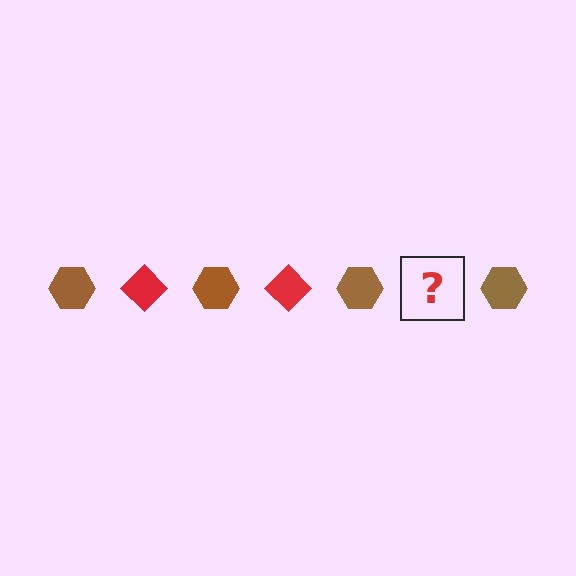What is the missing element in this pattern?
The missing element is a red diamond.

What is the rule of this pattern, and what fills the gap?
The rule is that the pattern alternates between brown hexagon and red diamond. The gap should be filled with a red diamond.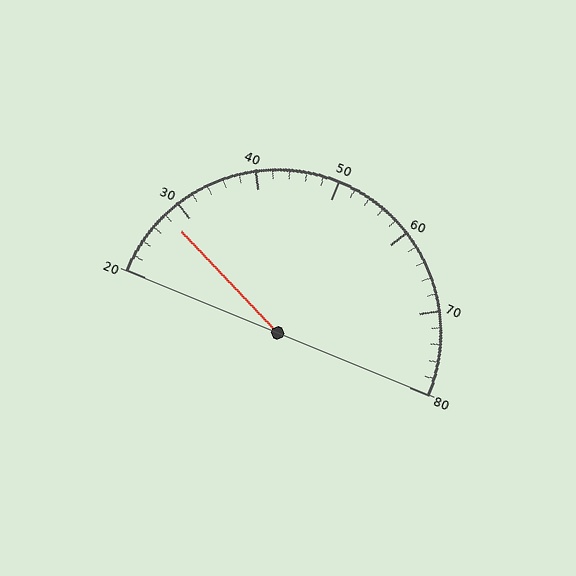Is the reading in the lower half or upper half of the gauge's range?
The reading is in the lower half of the range (20 to 80).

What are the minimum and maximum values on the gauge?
The gauge ranges from 20 to 80.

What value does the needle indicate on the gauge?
The needle indicates approximately 28.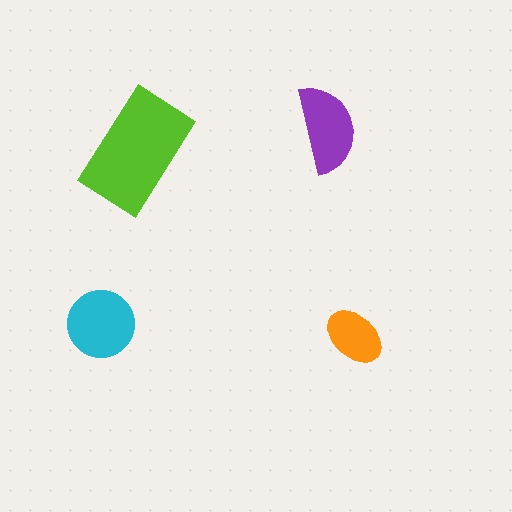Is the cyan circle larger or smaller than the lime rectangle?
Smaller.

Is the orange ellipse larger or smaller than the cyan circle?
Smaller.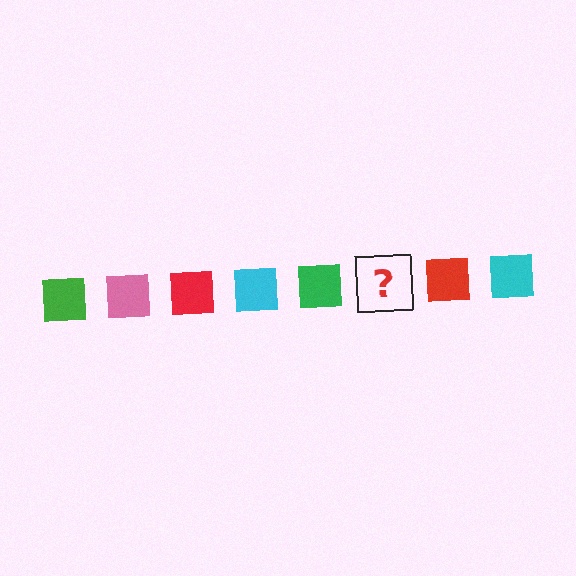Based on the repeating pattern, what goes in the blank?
The blank should be a pink square.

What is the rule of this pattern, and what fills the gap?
The rule is that the pattern cycles through green, pink, red, cyan squares. The gap should be filled with a pink square.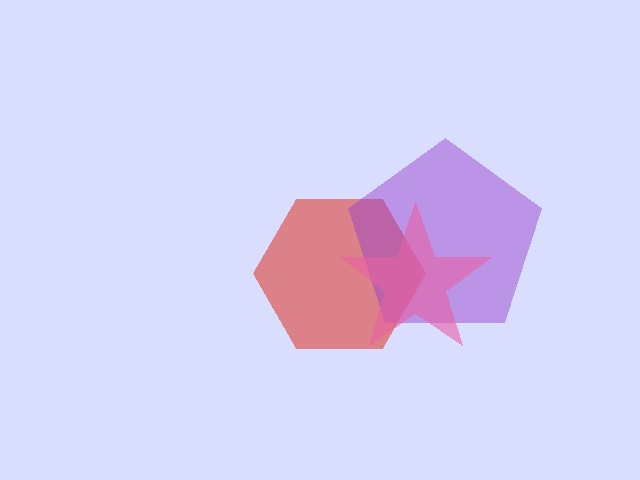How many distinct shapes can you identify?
There are 3 distinct shapes: a red hexagon, a purple pentagon, a pink star.